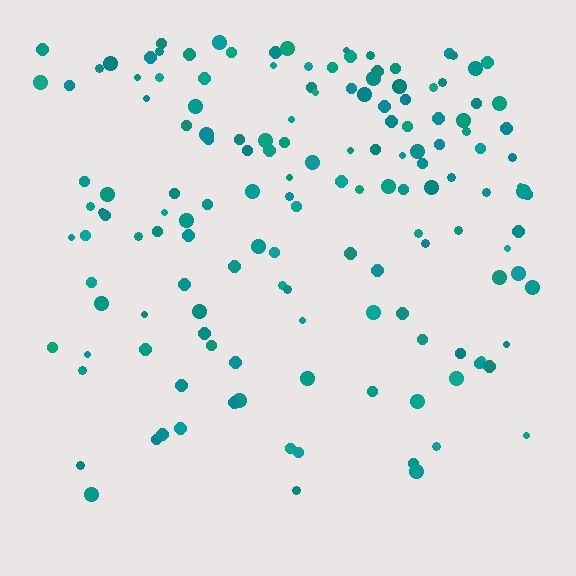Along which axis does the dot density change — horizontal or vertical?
Vertical.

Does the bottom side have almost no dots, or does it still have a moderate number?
Still a moderate number, just noticeably fewer than the top.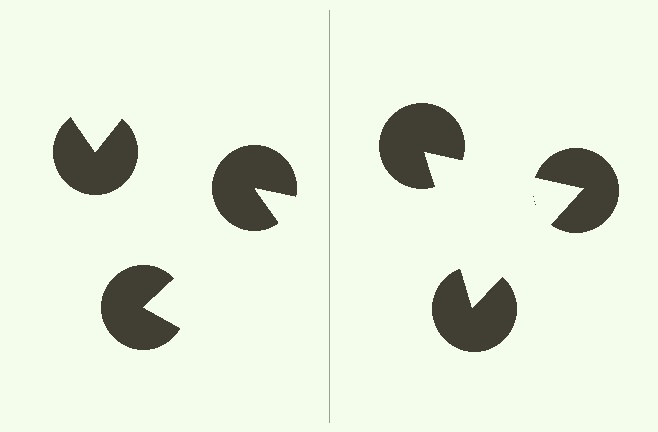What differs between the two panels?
The pac-man discs are positioned identically on both sides; only the wedge orientations differ. On the right they align to a triangle; on the left they are misaligned.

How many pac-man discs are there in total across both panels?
6 — 3 on each side.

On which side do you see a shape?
An illusory triangle appears on the right side. On the left side the wedge cuts are rotated, so no coherent shape forms.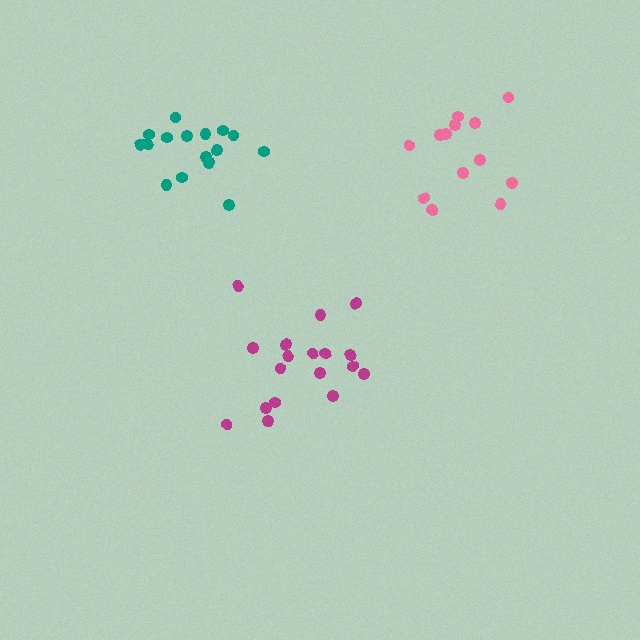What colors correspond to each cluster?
The clusters are colored: teal, pink, magenta.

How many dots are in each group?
Group 1: 16 dots, Group 2: 13 dots, Group 3: 18 dots (47 total).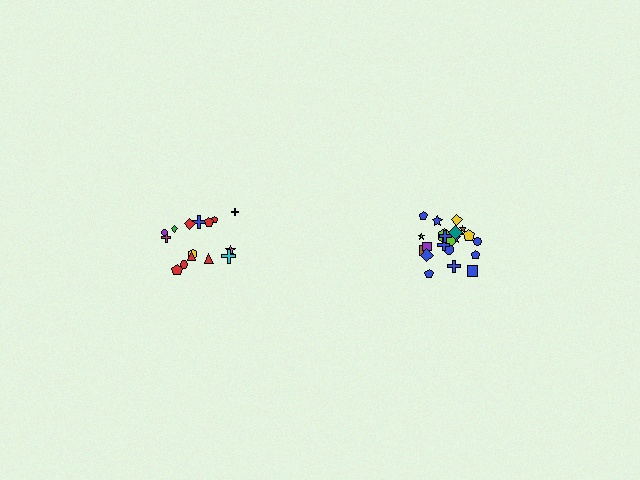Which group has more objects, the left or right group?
The right group.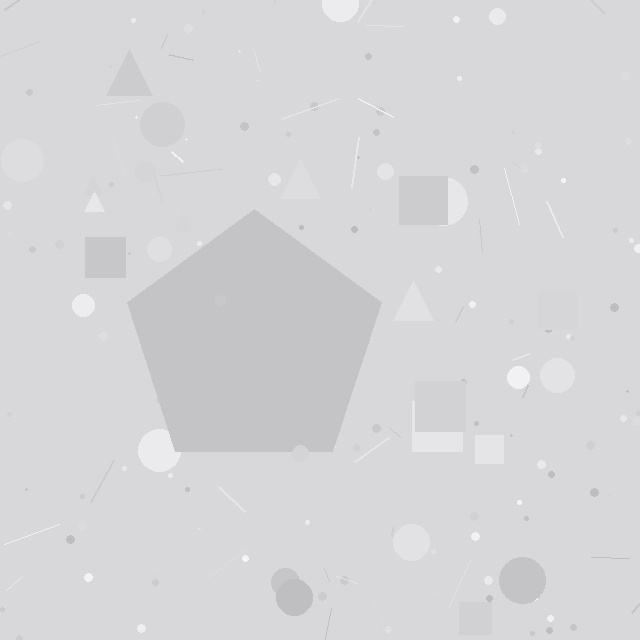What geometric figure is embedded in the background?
A pentagon is embedded in the background.